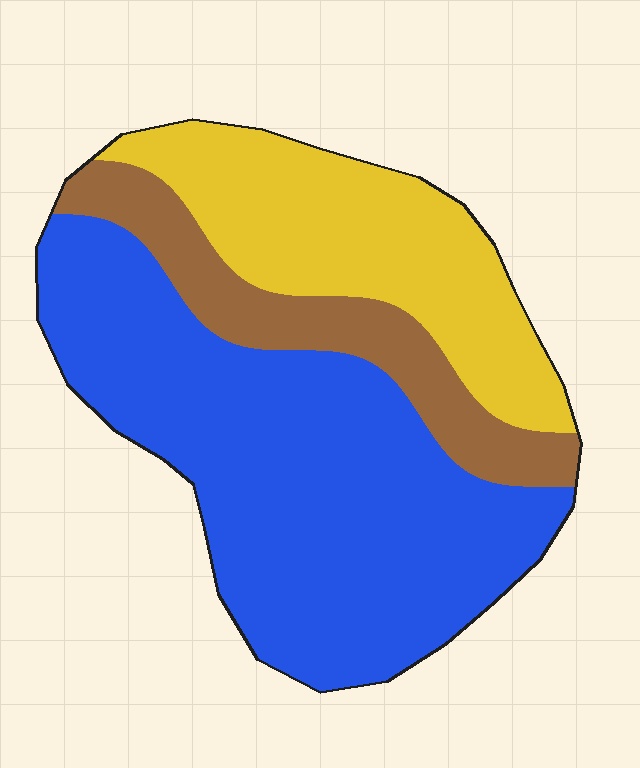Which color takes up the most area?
Blue, at roughly 55%.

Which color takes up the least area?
Brown, at roughly 15%.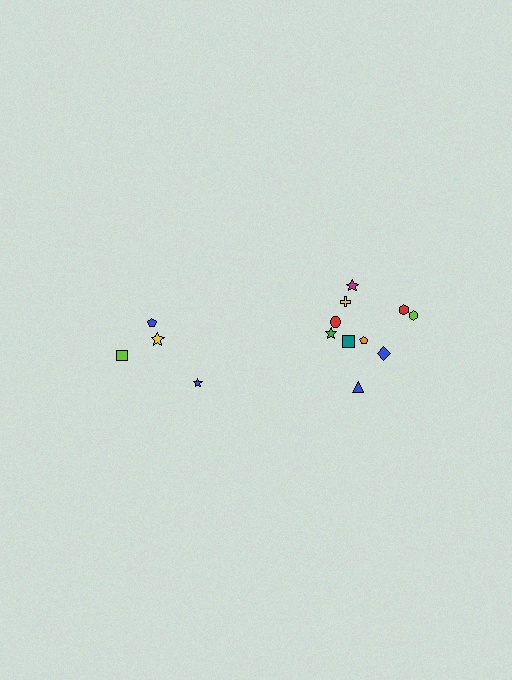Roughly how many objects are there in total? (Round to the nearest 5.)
Roughly 15 objects in total.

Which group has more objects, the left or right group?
The right group.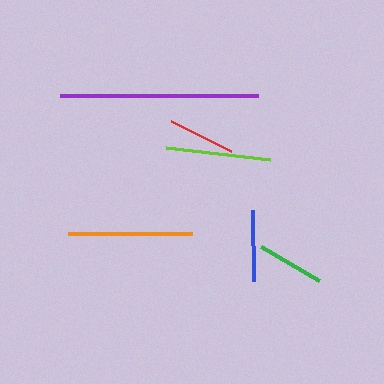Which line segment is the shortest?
The red line is the shortest at approximately 67 pixels.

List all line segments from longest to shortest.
From longest to shortest: purple, orange, lime, blue, green, red.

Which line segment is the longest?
The purple line is the longest at approximately 198 pixels.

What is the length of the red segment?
The red segment is approximately 67 pixels long.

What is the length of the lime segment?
The lime segment is approximately 105 pixels long.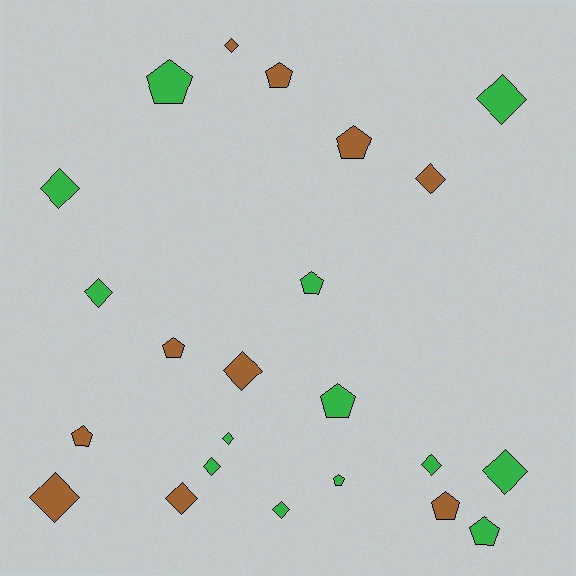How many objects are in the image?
There are 23 objects.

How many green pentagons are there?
There are 5 green pentagons.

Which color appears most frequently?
Green, with 13 objects.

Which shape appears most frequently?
Diamond, with 13 objects.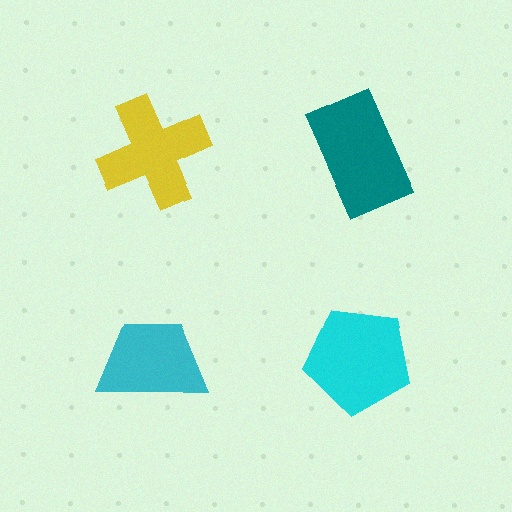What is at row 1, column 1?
A yellow cross.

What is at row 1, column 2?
A teal rectangle.